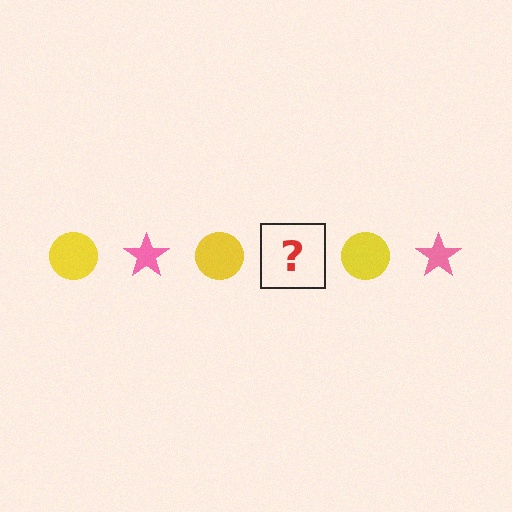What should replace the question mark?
The question mark should be replaced with a pink star.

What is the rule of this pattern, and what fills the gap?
The rule is that the pattern alternates between yellow circle and pink star. The gap should be filled with a pink star.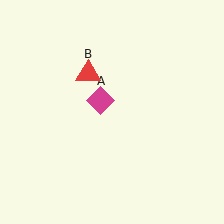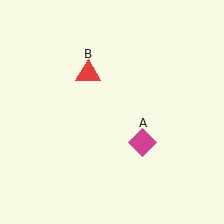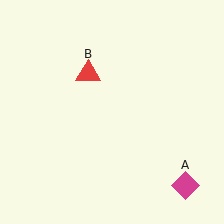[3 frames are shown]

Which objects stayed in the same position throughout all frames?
Red triangle (object B) remained stationary.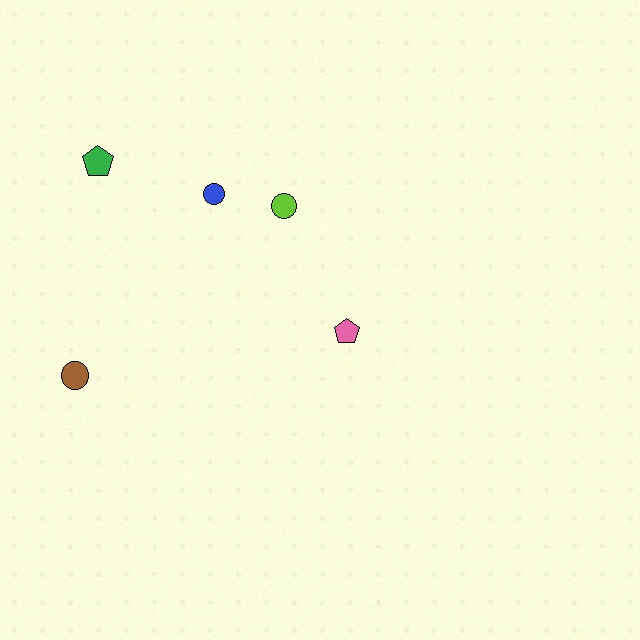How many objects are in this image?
There are 5 objects.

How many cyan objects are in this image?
There are no cyan objects.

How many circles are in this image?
There are 3 circles.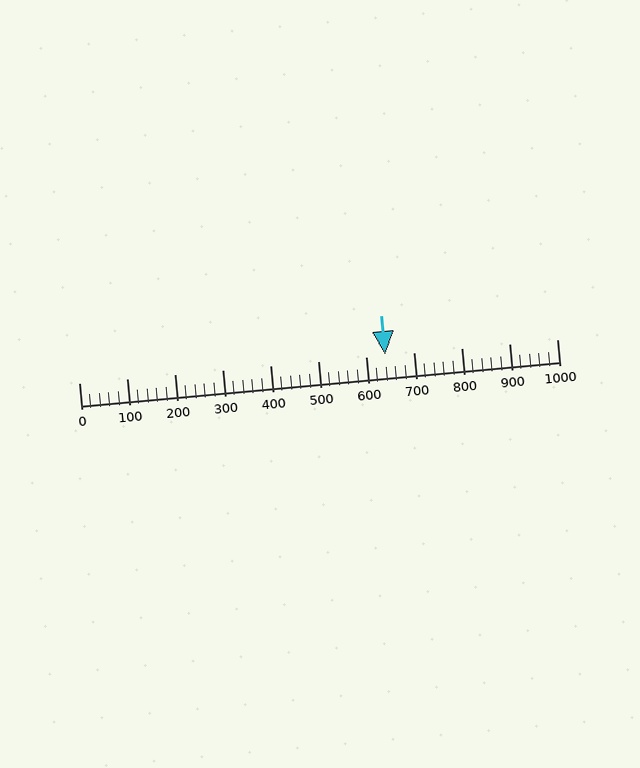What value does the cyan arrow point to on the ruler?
The cyan arrow points to approximately 640.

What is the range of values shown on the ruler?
The ruler shows values from 0 to 1000.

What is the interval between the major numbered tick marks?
The major tick marks are spaced 100 units apart.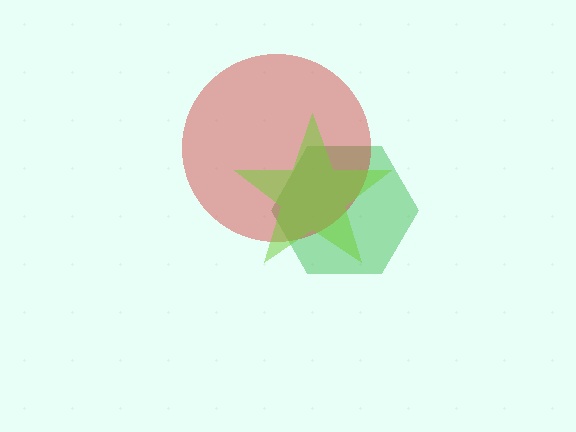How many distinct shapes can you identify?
There are 3 distinct shapes: a green hexagon, a red circle, a lime star.